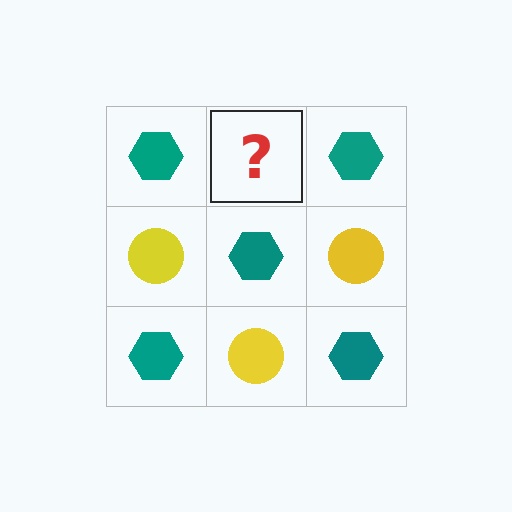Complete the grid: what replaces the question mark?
The question mark should be replaced with a yellow circle.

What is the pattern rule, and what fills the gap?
The rule is that it alternates teal hexagon and yellow circle in a checkerboard pattern. The gap should be filled with a yellow circle.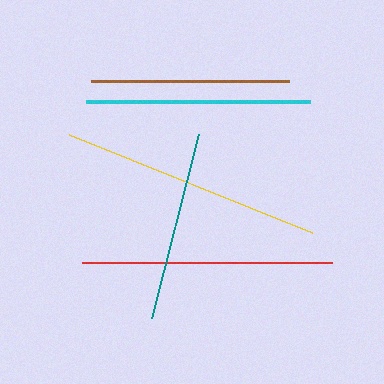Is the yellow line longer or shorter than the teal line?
The yellow line is longer than the teal line.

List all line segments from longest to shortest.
From longest to shortest: yellow, red, cyan, brown, teal.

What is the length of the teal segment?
The teal segment is approximately 191 pixels long.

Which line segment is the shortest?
The teal line is the shortest at approximately 191 pixels.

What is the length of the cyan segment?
The cyan segment is approximately 224 pixels long.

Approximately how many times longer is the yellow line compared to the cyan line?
The yellow line is approximately 1.2 times the length of the cyan line.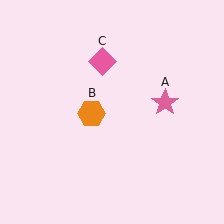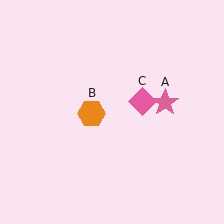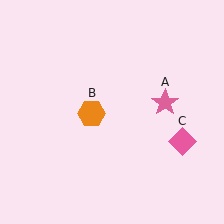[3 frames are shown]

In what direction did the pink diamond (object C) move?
The pink diamond (object C) moved down and to the right.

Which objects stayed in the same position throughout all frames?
Pink star (object A) and orange hexagon (object B) remained stationary.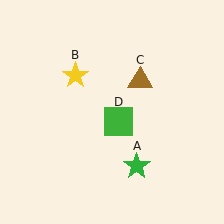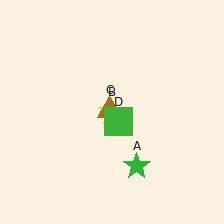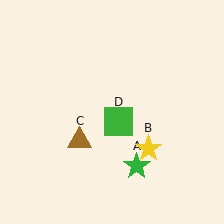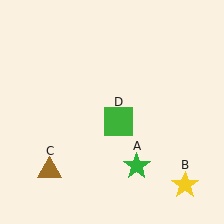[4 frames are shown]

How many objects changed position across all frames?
2 objects changed position: yellow star (object B), brown triangle (object C).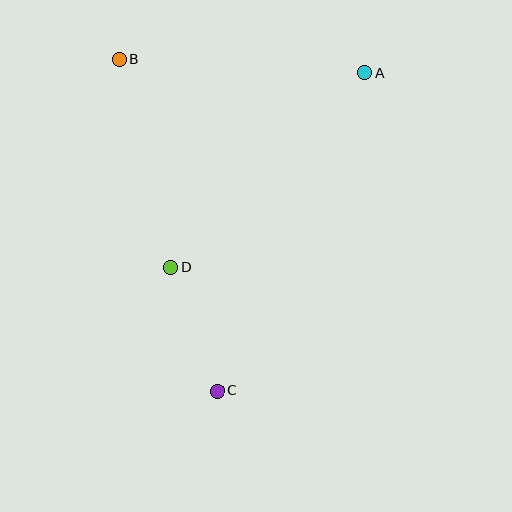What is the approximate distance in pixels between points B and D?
The distance between B and D is approximately 215 pixels.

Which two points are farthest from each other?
Points A and C are farthest from each other.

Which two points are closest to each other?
Points C and D are closest to each other.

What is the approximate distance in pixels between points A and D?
The distance between A and D is approximately 275 pixels.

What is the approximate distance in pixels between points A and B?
The distance between A and B is approximately 246 pixels.